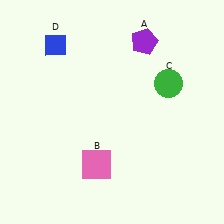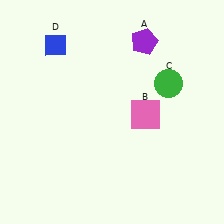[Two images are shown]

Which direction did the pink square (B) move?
The pink square (B) moved up.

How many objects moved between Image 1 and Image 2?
1 object moved between the two images.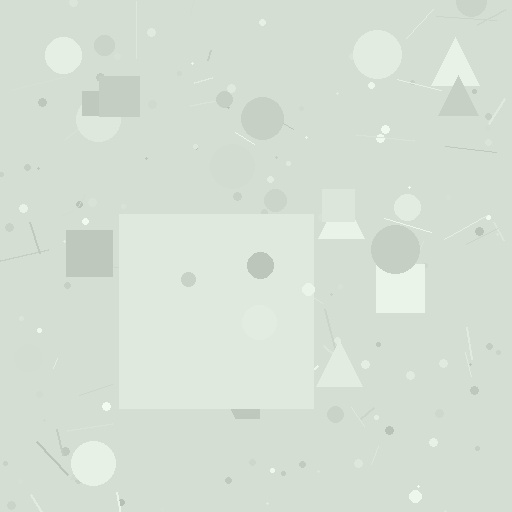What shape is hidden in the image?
A square is hidden in the image.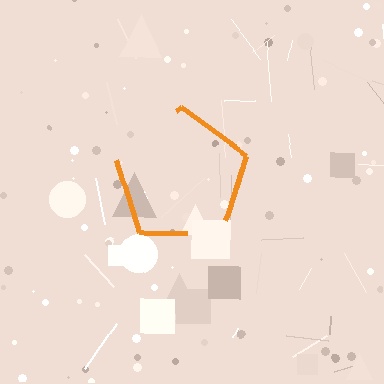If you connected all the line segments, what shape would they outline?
They would outline a pentagon.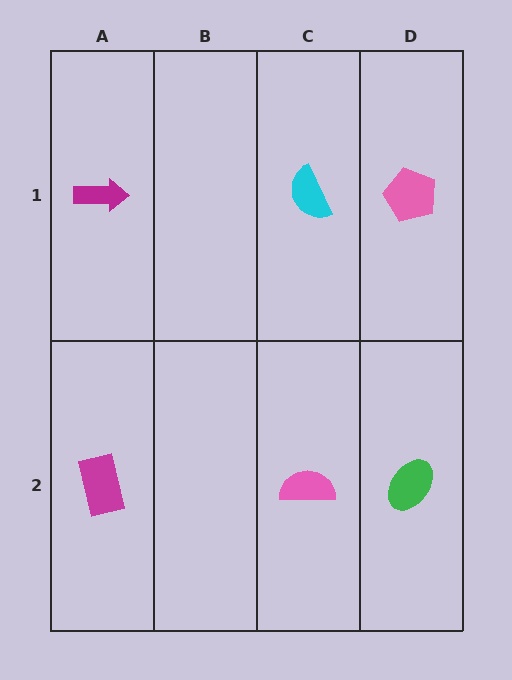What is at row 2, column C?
A pink semicircle.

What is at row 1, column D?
A pink pentagon.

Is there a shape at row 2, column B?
No, that cell is empty.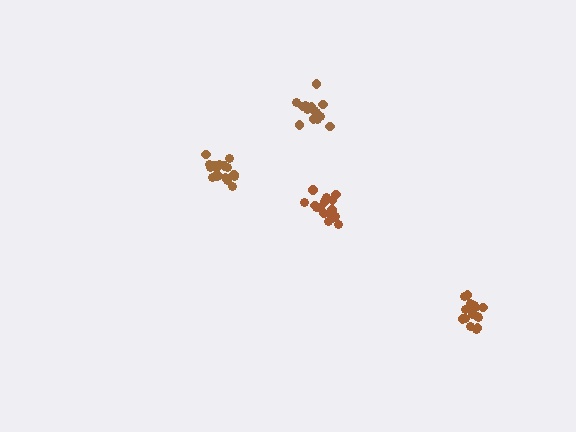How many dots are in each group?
Group 1: 18 dots, Group 2: 17 dots, Group 3: 18 dots, Group 4: 15 dots (68 total).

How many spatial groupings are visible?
There are 4 spatial groupings.